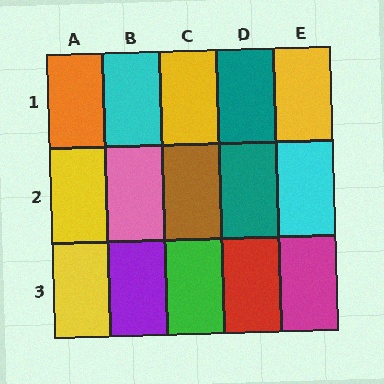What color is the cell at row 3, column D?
Red.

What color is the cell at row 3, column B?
Purple.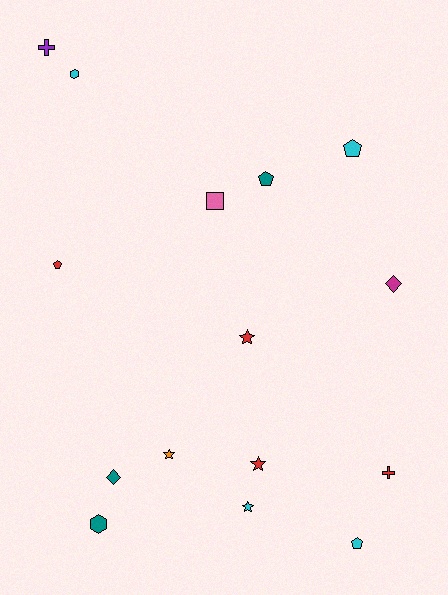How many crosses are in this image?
There are 2 crosses.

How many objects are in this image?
There are 15 objects.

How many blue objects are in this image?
There are no blue objects.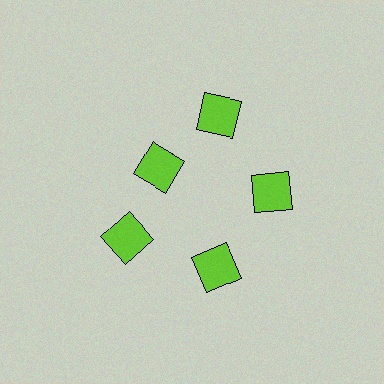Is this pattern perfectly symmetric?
No. The 5 lime squares are arranged in a ring, but one element near the 10 o'clock position is pulled inward toward the center, breaking the 5-fold rotational symmetry.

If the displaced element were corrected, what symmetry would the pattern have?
It would have 5-fold rotational symmetry — the pattern would map onto itself every 72 degrees.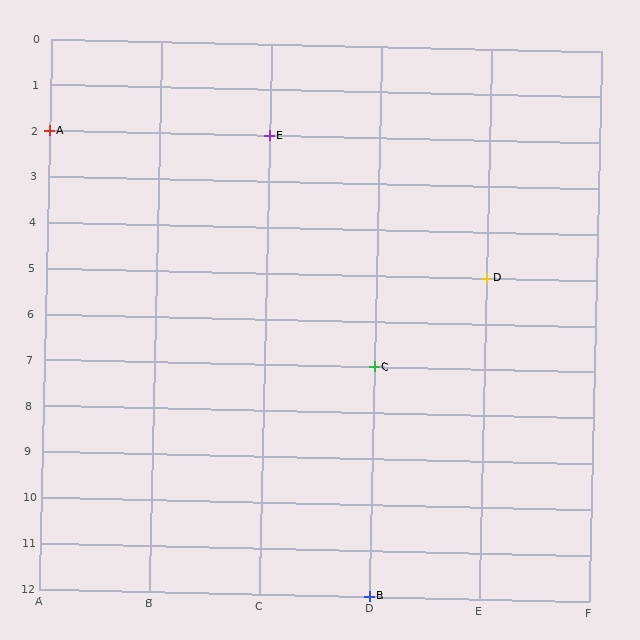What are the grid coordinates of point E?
Point E is at grid coordinates (C, 2).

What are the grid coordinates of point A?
Point A is at grid coordinates (A, 2).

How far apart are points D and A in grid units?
Points D and A are 4 columns and 3 rows apart (about 5.0 grid units diagonally).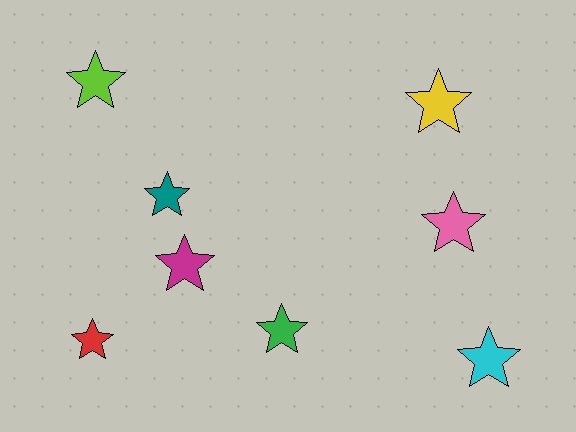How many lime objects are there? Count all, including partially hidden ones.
There is 1 lime object.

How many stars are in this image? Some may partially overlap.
There are 8 stars.